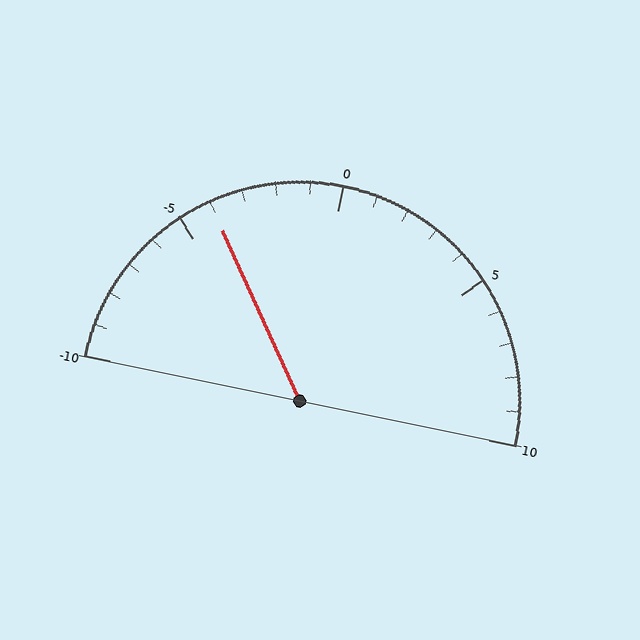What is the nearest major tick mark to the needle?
The nearest major tick mark is -5.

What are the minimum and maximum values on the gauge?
The gauge ranges from -10 to 10.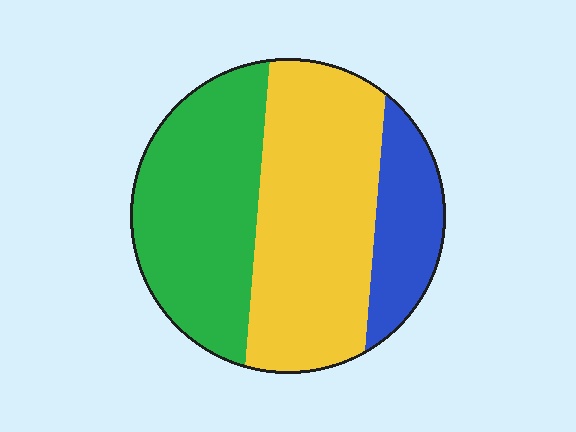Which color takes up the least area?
Blue, at roughly 15%.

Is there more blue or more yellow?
Yellow.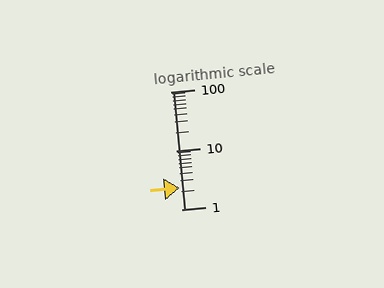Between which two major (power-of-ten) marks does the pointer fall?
The pointer is between 1 and 10.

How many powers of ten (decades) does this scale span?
The scale spans 2 decades, from 1 to 100.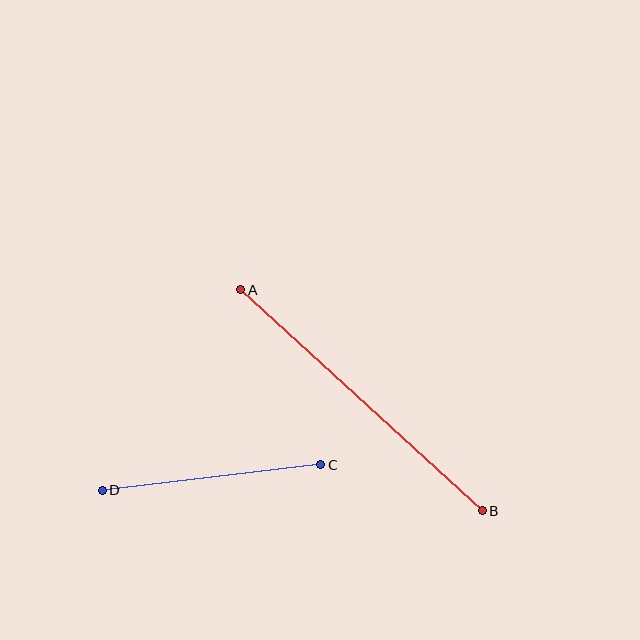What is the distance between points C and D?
The distance is approximately 220 pixels.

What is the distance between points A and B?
The distance is approximately 327 pixels.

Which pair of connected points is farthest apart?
Points A and B are farthest apart.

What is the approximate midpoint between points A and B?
The midpoint is at approximately (361, 400) pixels.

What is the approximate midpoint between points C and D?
The midpoint is at approximately (212, 478) pixels.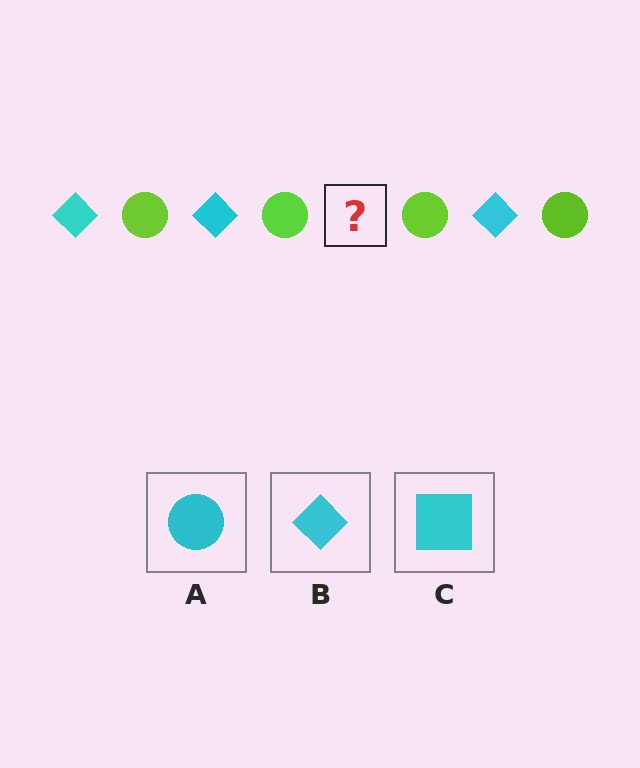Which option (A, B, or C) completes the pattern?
B.